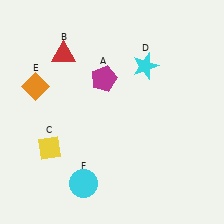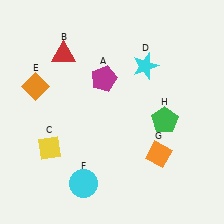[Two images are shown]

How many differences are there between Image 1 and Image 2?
There are 2 differences between the two images.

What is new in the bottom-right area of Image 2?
A green pentagon (H) was added in the bottom-right area of Image 2.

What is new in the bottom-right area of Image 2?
An orange diamond (G) was added in the bottom-right area of Image 2.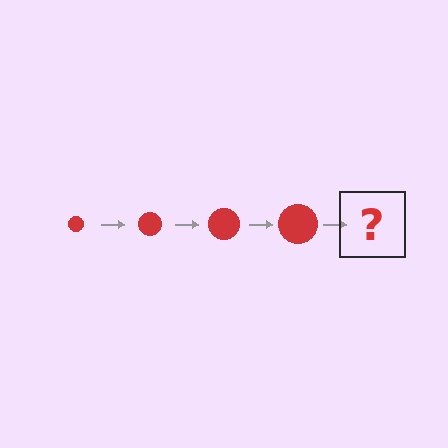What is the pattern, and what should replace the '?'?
The pattern is that the circle gets progressively larger each step. The '?' should be a red circle, larger than the previous one.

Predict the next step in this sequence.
The next step is a red circle, larger than the previous one.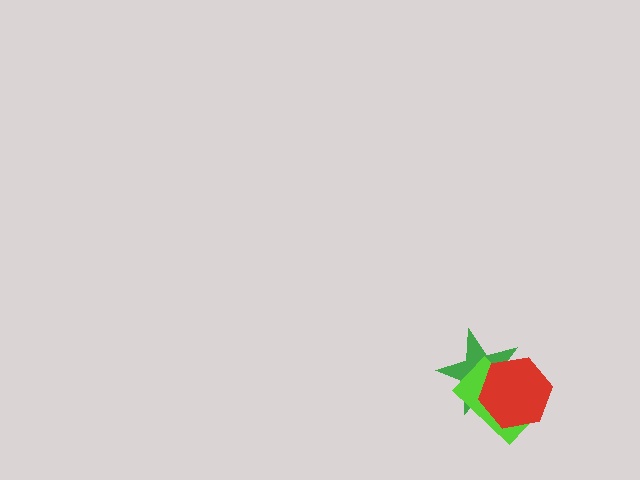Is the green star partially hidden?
Yes, it is partially covered by another shape.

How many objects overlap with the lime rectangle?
2 objects overlap with the lime rectangle.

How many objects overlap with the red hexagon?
2 objects overlap with the red hexagon.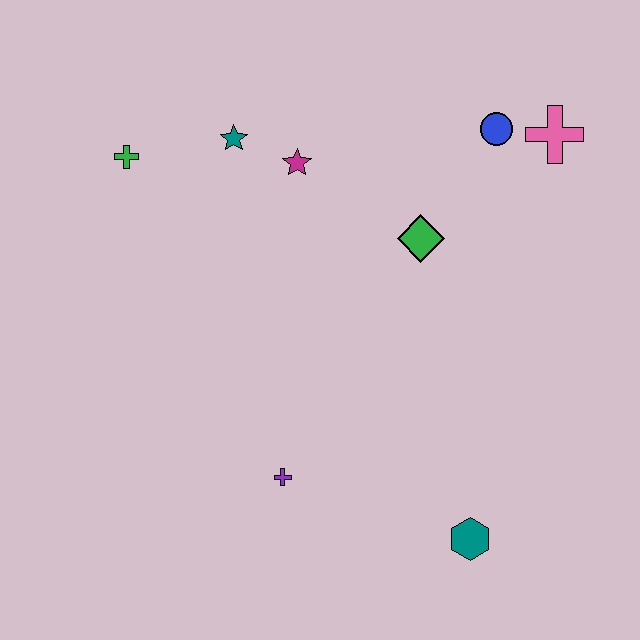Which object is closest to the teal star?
The magenta star is closest to the teal star.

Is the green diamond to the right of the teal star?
Yes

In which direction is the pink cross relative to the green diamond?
The pink cross is to the right of the green diamond.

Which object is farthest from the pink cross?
The purple cross is farthest from the pink cross.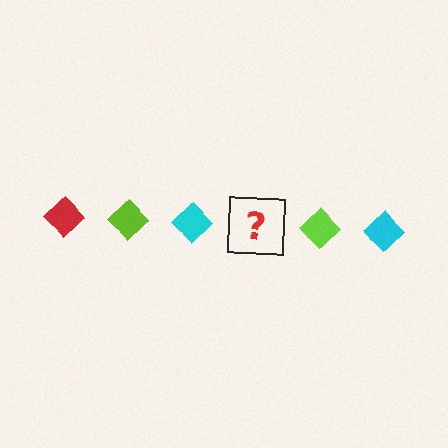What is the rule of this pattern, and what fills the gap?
The rule is that the pattern cycles through red, lime, cyan diamonds. The gap should be filled with a red diamond.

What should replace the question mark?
The question mark should be replaced with a red diamond.